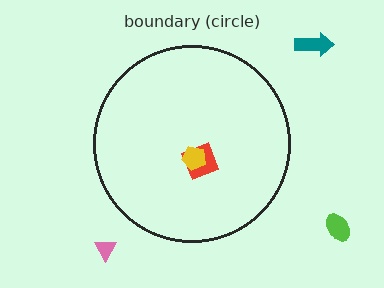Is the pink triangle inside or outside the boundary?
Outside.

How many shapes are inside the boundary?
2 inside, 3 outside.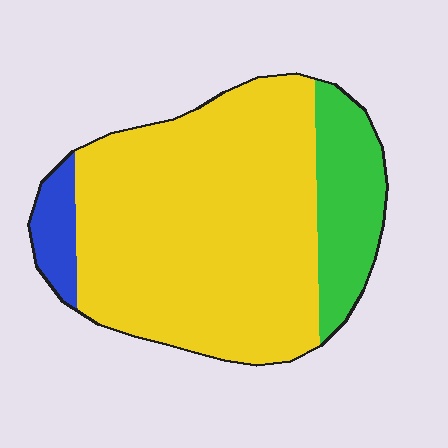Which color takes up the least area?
Blue, at roughly 5%.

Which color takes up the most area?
Yellow, at roughly 75%.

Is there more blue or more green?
Green.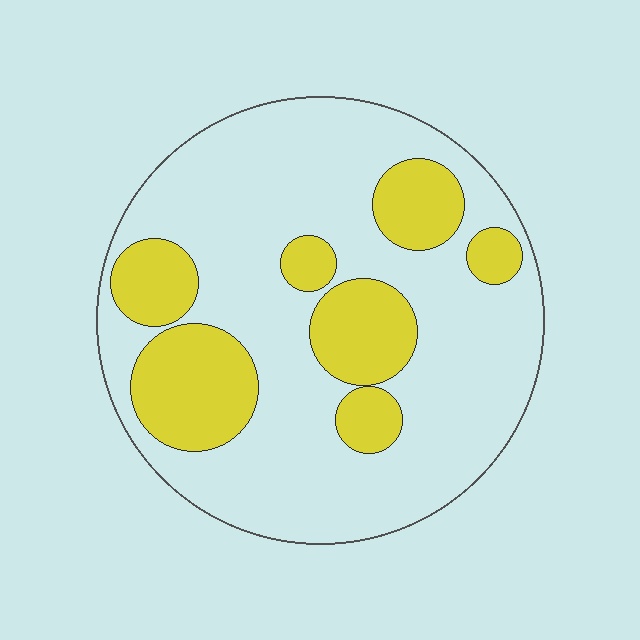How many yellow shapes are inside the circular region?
7.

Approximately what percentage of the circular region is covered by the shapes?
Approximately 30%.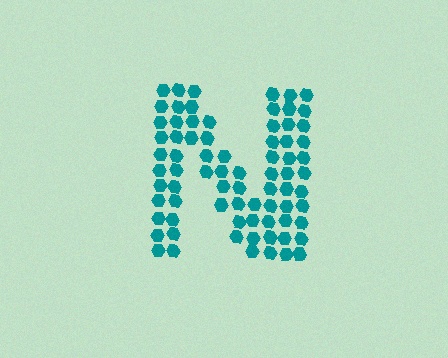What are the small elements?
The small elements are hexagons.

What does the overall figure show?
The overall figure shows the letter N.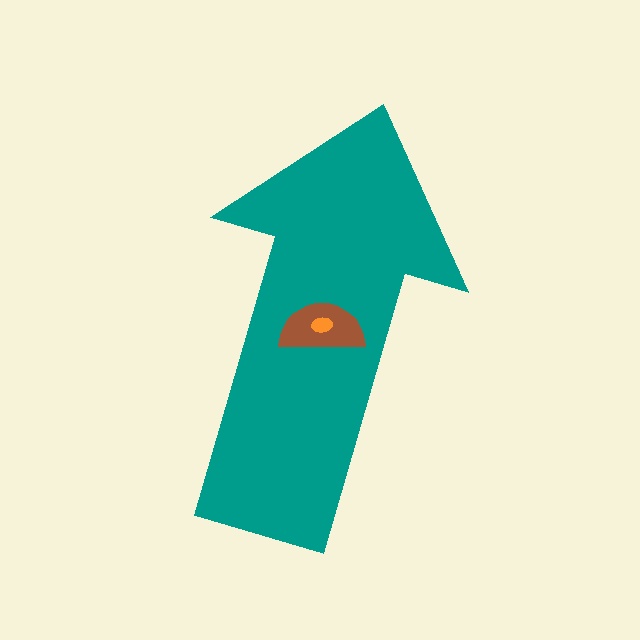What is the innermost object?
The orange ellipse.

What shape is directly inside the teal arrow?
The brown semicircle.